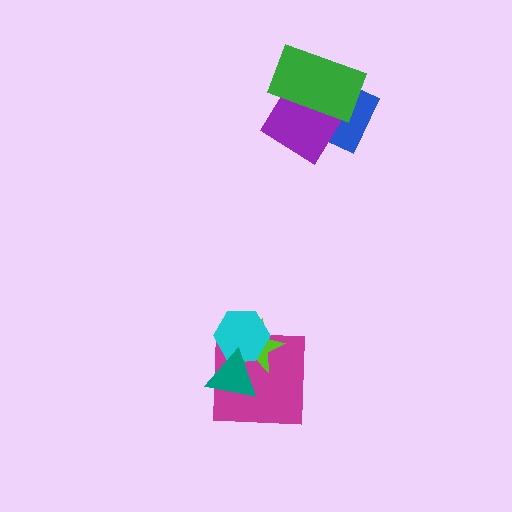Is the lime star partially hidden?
Yes, it is partially covered by another shape.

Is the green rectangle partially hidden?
No, no other shape covers it.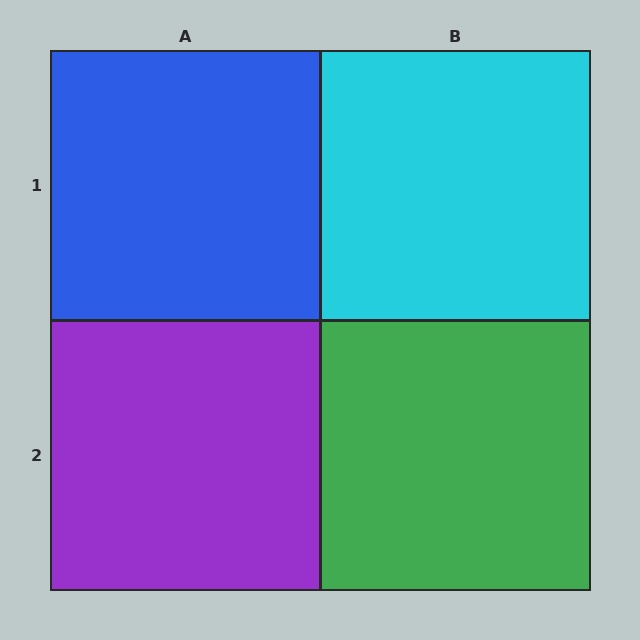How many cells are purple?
1 cell is purple.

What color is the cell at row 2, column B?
Green.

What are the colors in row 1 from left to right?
Blue, cyan.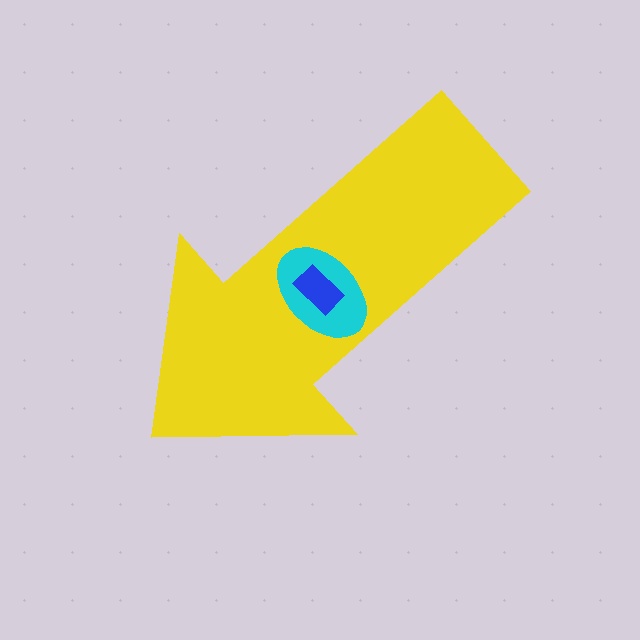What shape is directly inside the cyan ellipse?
The blue rectangle.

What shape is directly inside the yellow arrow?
The cyan ellipse.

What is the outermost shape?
The yellow arrow.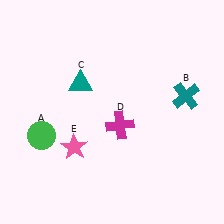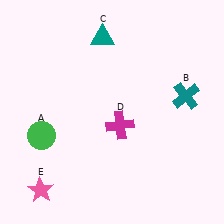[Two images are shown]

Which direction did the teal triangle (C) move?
The teal triangle (C) moved up.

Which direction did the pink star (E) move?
The pink star (E) moved down.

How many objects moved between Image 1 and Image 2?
2 objects moved between the two images.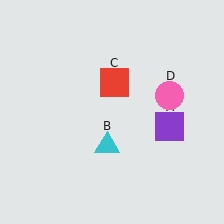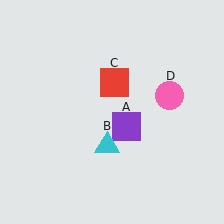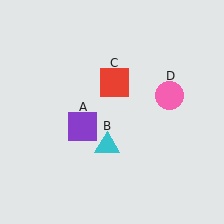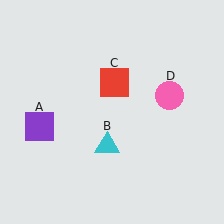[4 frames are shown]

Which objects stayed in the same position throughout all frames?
Cyan triangle (object B) and red square (object C) and pink circle (object D) remained stationary.